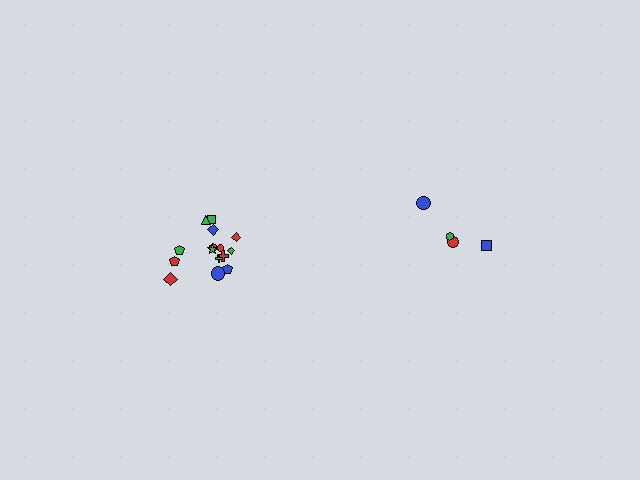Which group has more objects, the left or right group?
The left group.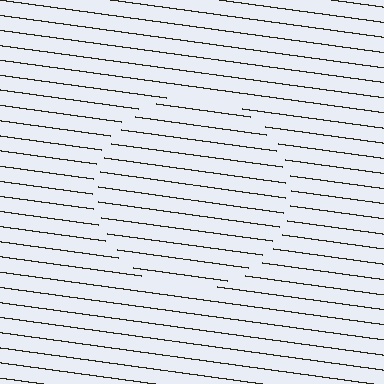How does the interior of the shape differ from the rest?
The interior of the shape contains the same grating, shifted by half a period — the contour is defined by the phase discontinuity where line-ends from the inner and outer gratings abut.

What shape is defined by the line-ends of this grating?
An illusory circle. The interior of the shape contains the same grating, shifted by half a period — the contour is defined by the phase discontinuity where line-ends from the inner and outer gratings abut.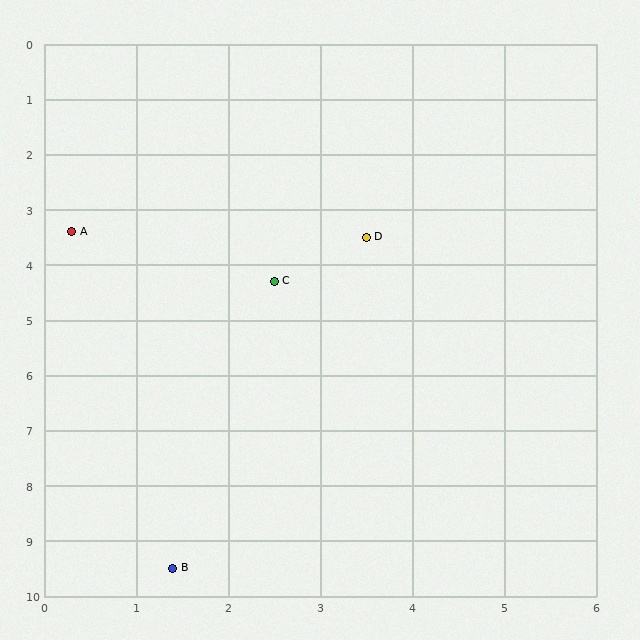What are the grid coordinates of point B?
Point B is at approximately (1.4, 9.5).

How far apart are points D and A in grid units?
Points D and A are about 3.2 grid units apart.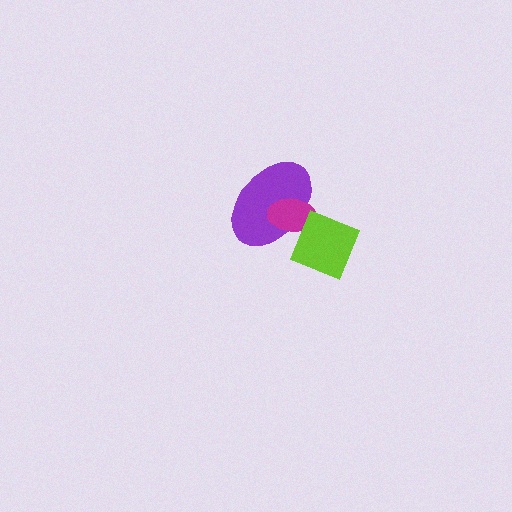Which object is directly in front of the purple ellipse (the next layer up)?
The magenta ellipse is directly in front of the purple ellipse.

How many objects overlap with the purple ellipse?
2 objects overlap with the purple ellipse.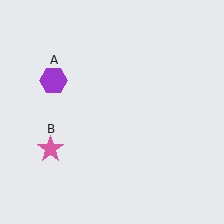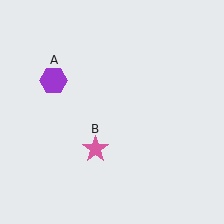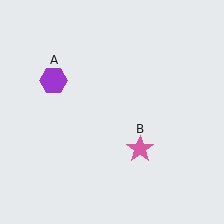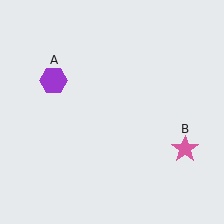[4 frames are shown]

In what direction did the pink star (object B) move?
The pink star (object B) moved right.